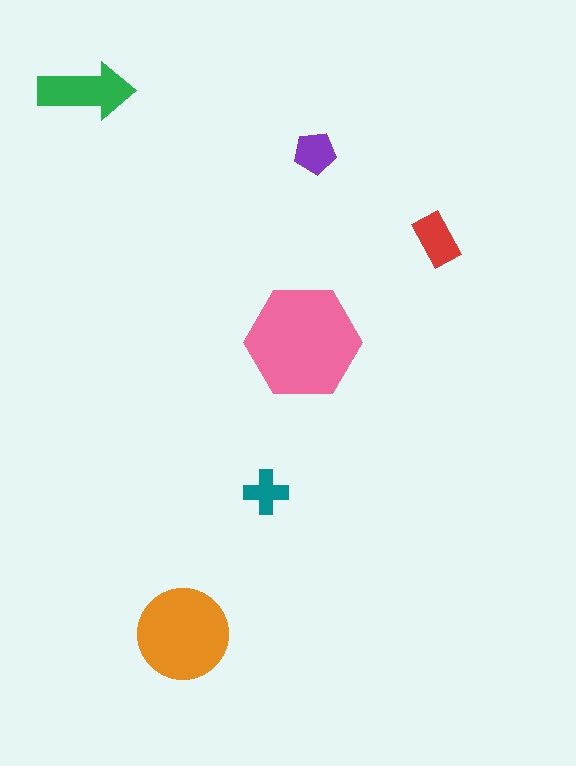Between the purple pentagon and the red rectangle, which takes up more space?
The red rectangle.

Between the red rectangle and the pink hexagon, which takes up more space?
The pink hexagon.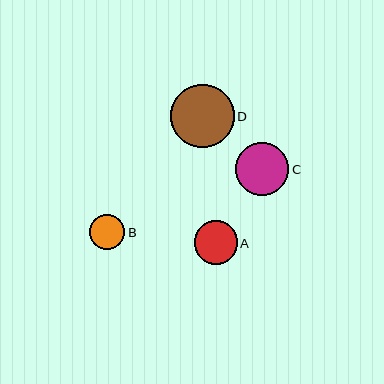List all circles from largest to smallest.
From largest to smallest: D, C, A, B.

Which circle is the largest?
Circle D is the largest with a size of approximately 64 pixels.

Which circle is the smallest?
Circle B is the smallest with a size of approximately 35 pixels.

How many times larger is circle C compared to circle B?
Circle C is approximately 1.5 times the size of circle B.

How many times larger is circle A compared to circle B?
Circle A is approximately 1.2 times the size of circle B.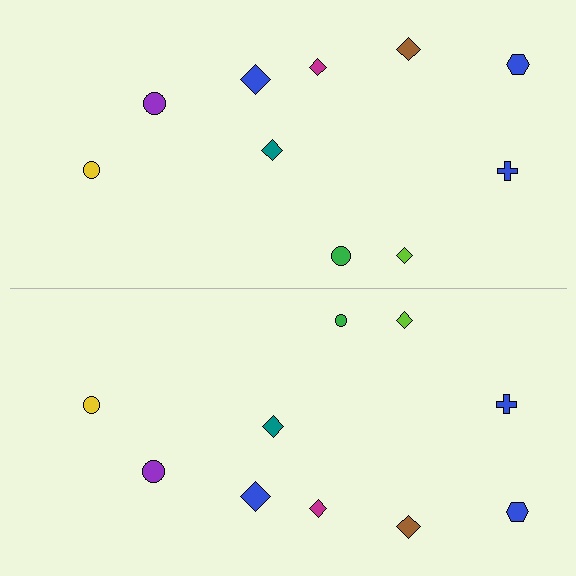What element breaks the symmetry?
The green circle on the bottom side has a different size than its mirror counterpart.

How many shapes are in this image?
There are 20 shapes in this image.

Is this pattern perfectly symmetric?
No, the pattern is not perfectly symmetric. The green circle on the bottom side has a different size than its mirror counterpart.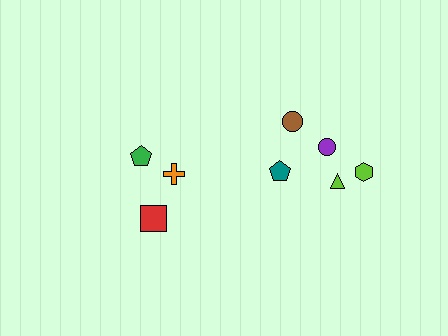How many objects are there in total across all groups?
There are 8 objects.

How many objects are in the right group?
There are 5 objects.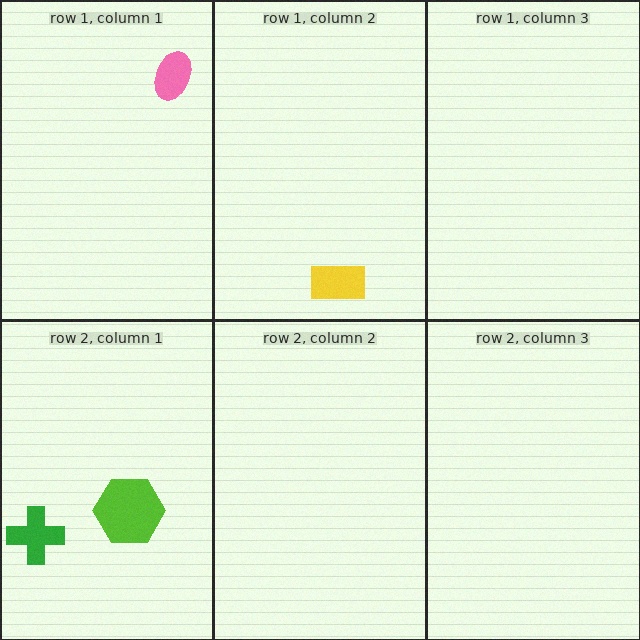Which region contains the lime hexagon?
The row 2, column 1 region.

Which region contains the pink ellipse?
The row 1, column 1 region.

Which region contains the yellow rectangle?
The row 1, column 2 region.